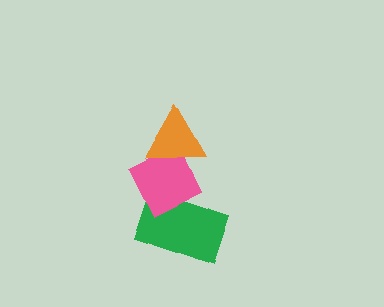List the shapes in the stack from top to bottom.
From top to bottom: the orange triangle, the pink diamond, the green rectangle.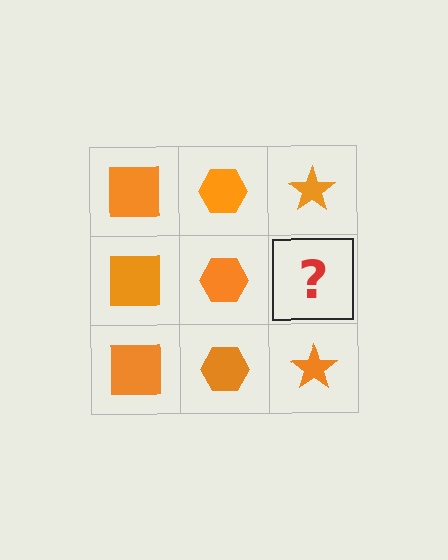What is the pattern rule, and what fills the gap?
The rule is that each column has a consistent shape. The gap should be filled with an orange star.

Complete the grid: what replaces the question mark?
The question mark should be replaced with an orange star.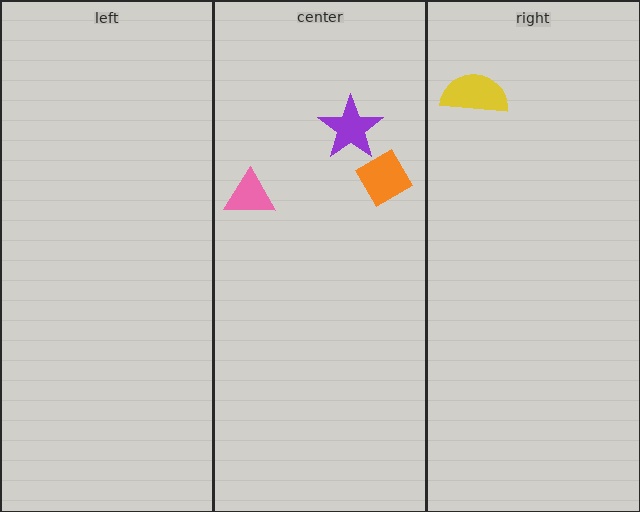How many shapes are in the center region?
3.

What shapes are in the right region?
The yellow semicircle.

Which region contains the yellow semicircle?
The right region.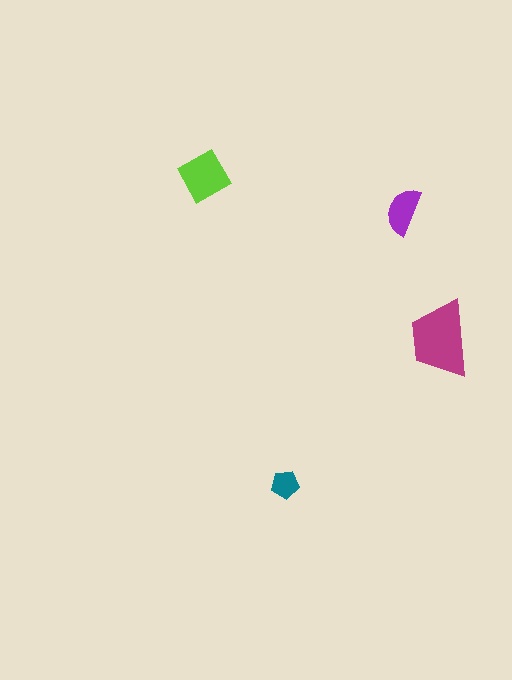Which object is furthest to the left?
The lime diamond is leftmost.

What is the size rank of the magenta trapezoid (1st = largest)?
1st.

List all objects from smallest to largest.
The teal pentagon, the purple semicircle, the lime diamond, the magenta trapezoid.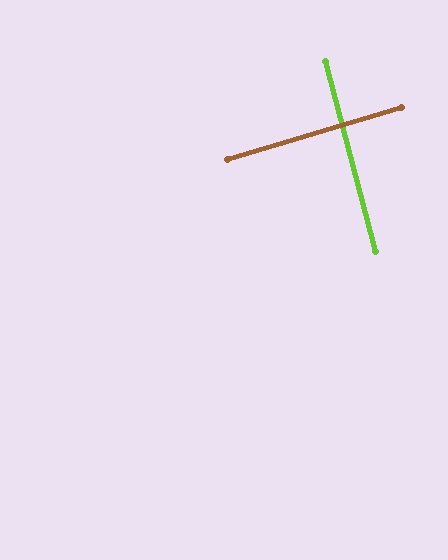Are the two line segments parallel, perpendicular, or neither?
Perpendicular — they meet at approximately 88°.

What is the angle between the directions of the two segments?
Approximately 88 degrees.